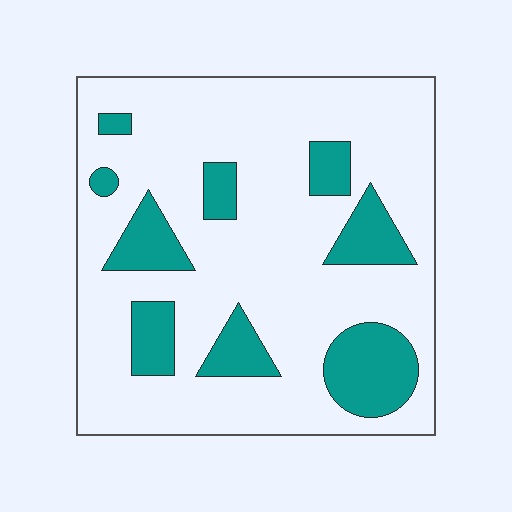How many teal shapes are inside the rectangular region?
9.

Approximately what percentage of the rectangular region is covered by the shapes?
Approximately 20%.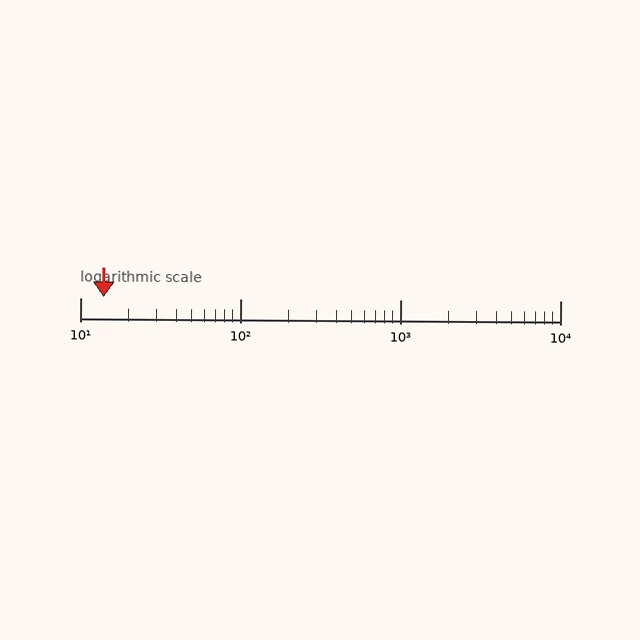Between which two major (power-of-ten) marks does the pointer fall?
The pointer is between 10 and 100.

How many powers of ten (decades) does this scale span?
The scale spans 3 decades, from 10 to 10000.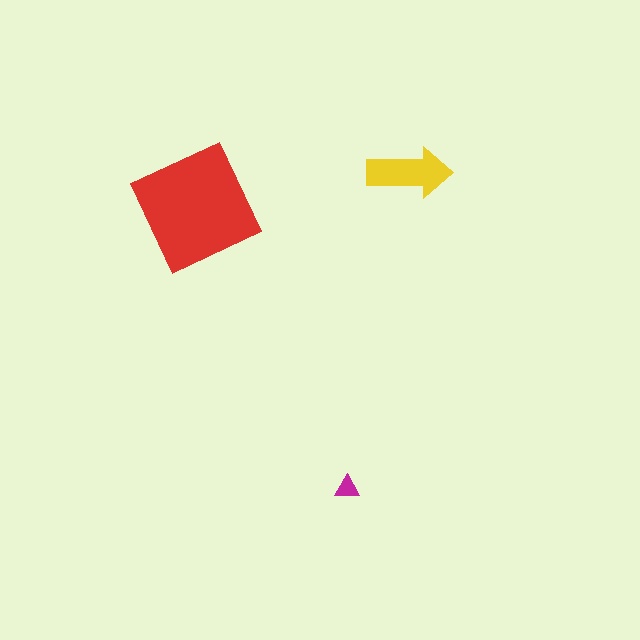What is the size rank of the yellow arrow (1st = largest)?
2nd.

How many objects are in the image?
There are 3 objects in the image.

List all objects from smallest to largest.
The magenta triangle, the yellow arrow, the red square.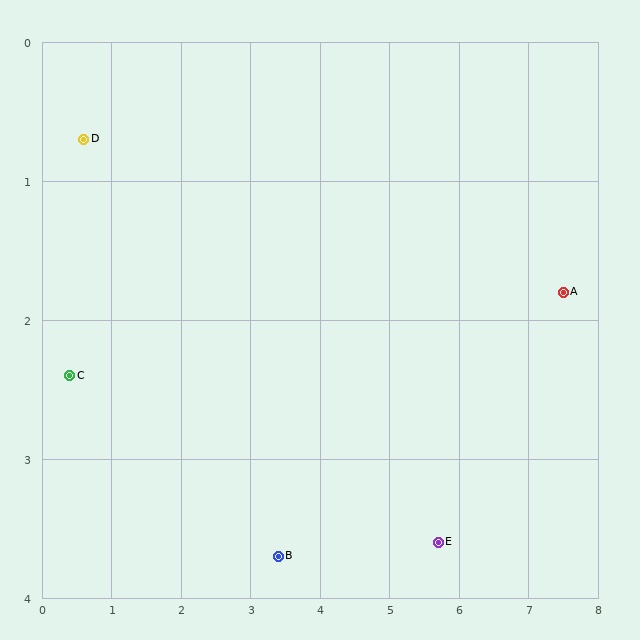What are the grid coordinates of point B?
Point B is at approximately (3.4, 3.7).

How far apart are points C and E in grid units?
Points C and E are about 5.4 grid units apart.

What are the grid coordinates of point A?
Point A is at approximately (7.5, 1.8).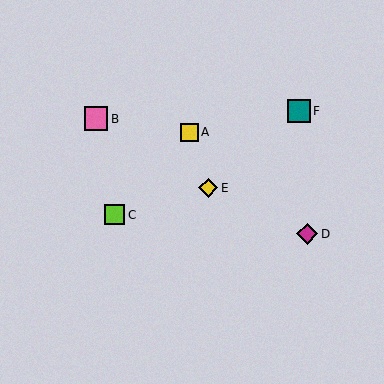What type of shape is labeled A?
Shape A is a yellow square.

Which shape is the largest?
The pink square (labeled B) is the largest.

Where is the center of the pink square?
The center of the pink square is at (96, 119).